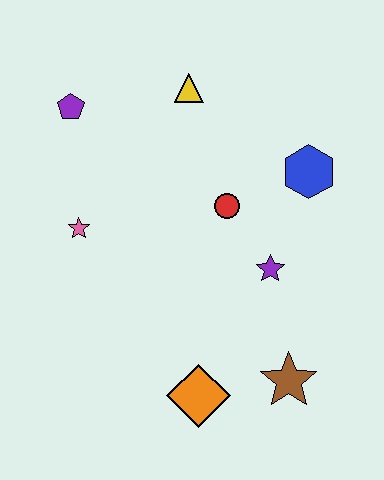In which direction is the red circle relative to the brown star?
The red circle is above the brown star.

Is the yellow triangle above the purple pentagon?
Yes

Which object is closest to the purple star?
The red circle is closest to the purple star.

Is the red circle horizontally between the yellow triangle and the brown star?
Yes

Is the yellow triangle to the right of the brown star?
No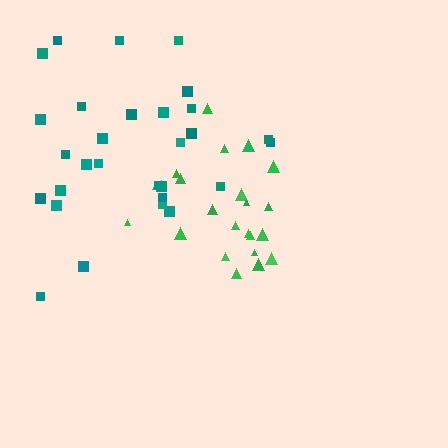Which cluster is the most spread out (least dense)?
Teal.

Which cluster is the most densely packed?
Green.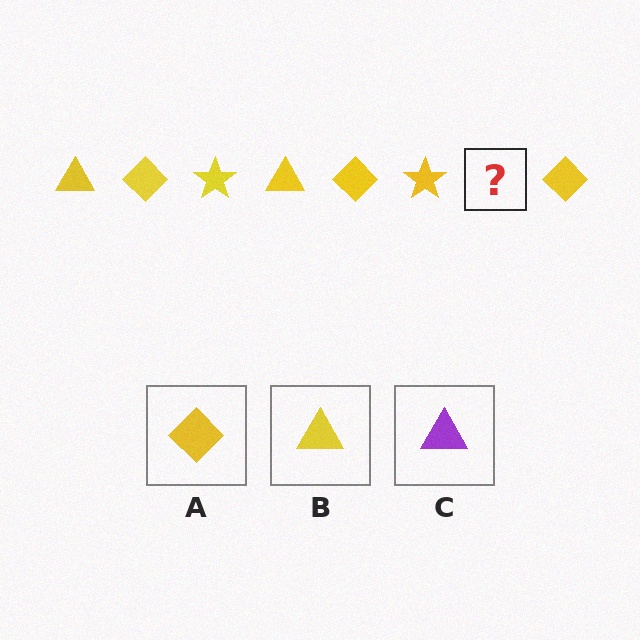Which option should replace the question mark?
Option B.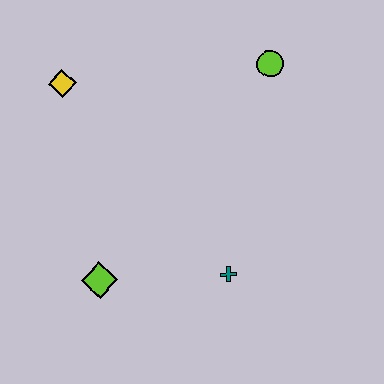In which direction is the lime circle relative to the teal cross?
The lime circle is above the teal cross.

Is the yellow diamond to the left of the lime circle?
Yes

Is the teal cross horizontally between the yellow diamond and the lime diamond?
No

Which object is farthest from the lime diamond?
The lime circle is farthest from the lime diamond.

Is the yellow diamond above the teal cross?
Yes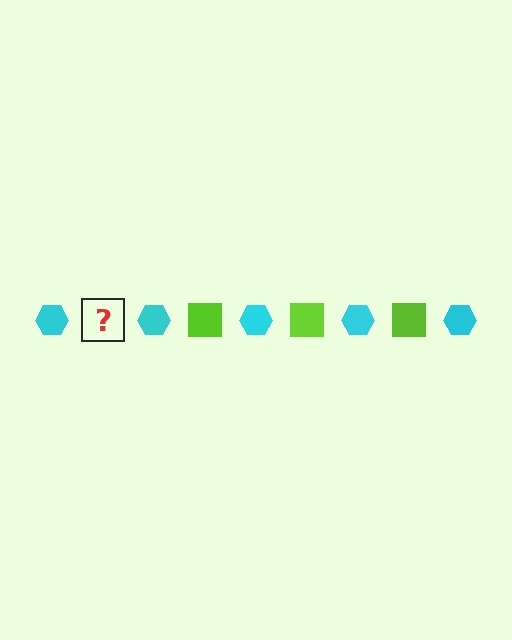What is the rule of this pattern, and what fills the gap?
The rule is that the pattern alternates between cyan hexagon and lime square. The gap should be filled with a lime square.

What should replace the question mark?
The question mark should be replaced with a lime square.